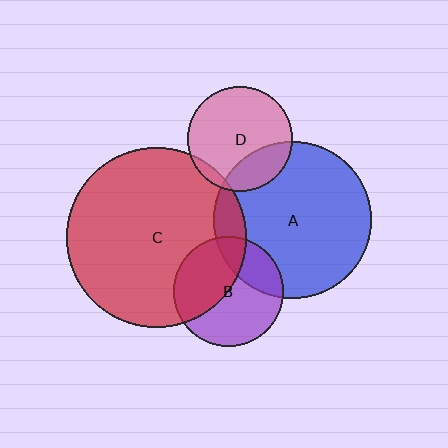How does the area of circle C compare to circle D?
Approximately 2.9 times.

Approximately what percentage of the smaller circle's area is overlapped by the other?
Approximately 25%.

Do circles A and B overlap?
Yes.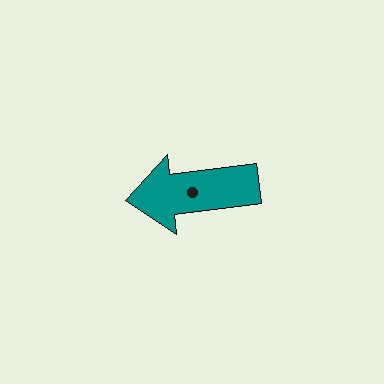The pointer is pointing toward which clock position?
Roughly 9 o'clock.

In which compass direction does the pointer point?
West.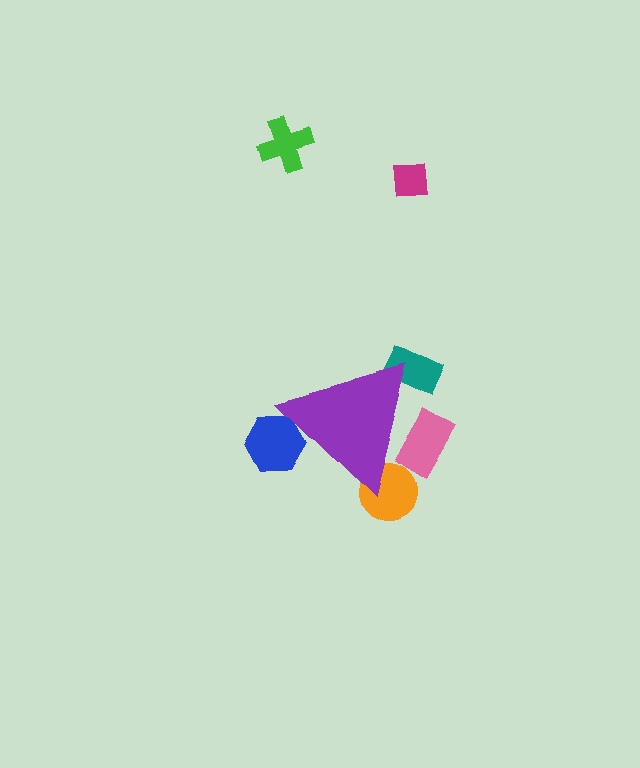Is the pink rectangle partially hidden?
Yes, the pink rectangle is partially hidden behind the purple triangle.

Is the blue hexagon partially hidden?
Yes, the blue hexagon is partially hidden behind the purple triangle.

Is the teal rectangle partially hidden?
Yes, the teal rectangle is partially hidden behind the purple triangle.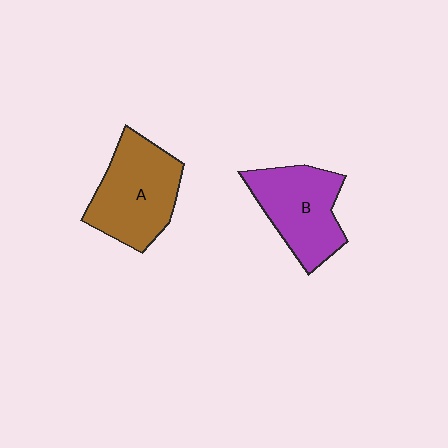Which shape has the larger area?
Shape A (brown).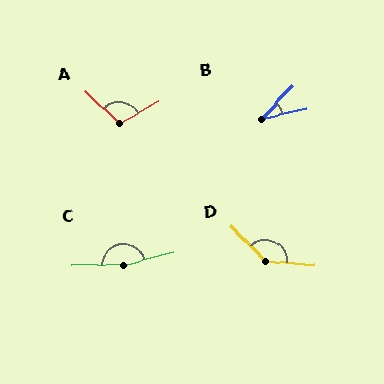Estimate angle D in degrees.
Approximately 138 degrees.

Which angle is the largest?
C, at approximately 164 degrees.